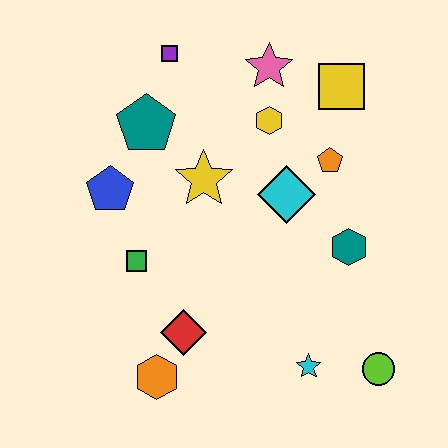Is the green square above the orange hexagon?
Yes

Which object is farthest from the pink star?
The orange hexagon is farthest from the pink star.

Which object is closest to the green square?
The blue pentagon is closest to the green square.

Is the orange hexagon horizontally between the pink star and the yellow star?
No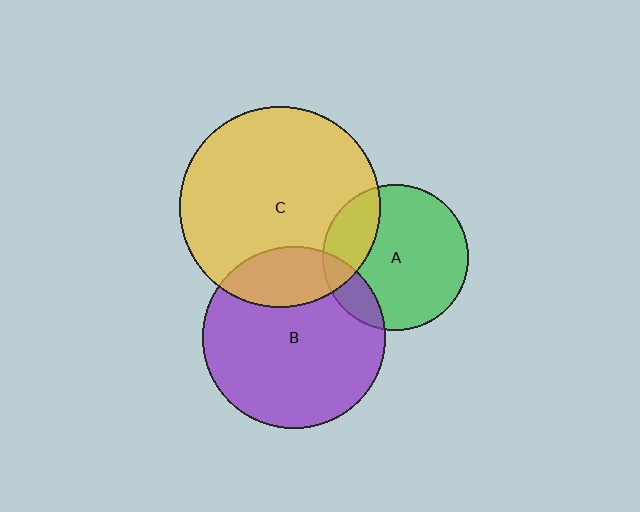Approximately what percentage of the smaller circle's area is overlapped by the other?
Approximately 15%.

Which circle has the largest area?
Circle C (yellow).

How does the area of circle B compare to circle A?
Approximately 1.6 times.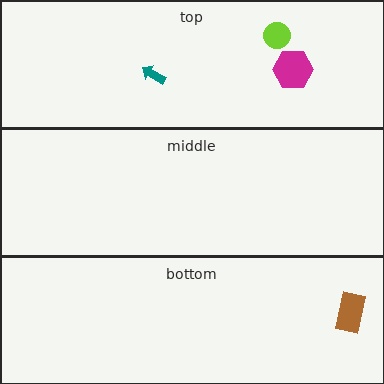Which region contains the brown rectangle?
The bottom region.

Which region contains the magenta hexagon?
The top region.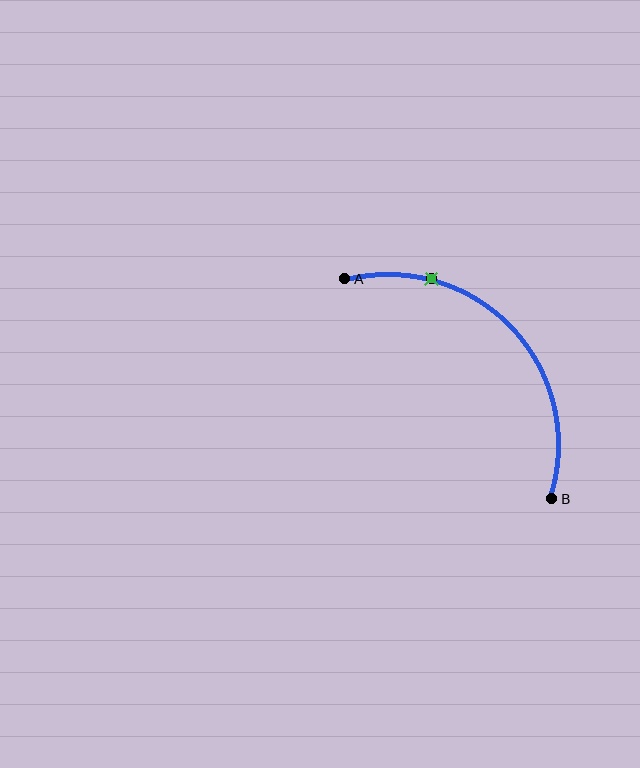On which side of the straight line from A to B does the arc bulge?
The arc bulges above and to the right of the straight line connecting A and B.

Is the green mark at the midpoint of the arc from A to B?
No. The green mark lies on the arc but is closer to endpoint A. The arc midpoint would be at the point on the curve equidistant along the arc from both A and B.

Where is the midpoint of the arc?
The arc midpoint is the point on the curve farthest from the straight line joining A and B. It sits above and to the right of that line.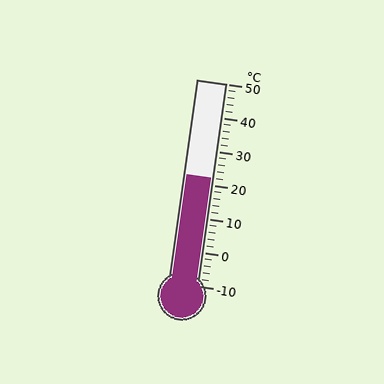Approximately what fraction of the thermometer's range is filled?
The thermometer is filled to approximately 55% of its range.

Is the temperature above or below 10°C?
The temperature is above 10°C.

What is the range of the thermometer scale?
The thermometer scale ranges from -10°C to 50°C.